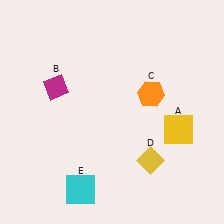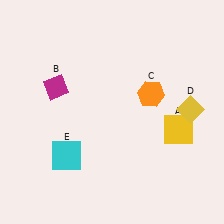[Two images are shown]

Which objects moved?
The objects that moved are: the yellow diamond (D), the cyan square (E).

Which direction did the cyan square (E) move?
The cyan square (E) moved up.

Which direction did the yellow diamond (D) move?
The yellow diamond (D) moved up.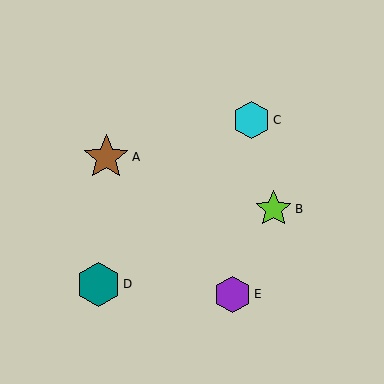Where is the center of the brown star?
The center of the brown star is at (106, 157).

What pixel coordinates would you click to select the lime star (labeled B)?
Click at (273, 209) to select the lime star B.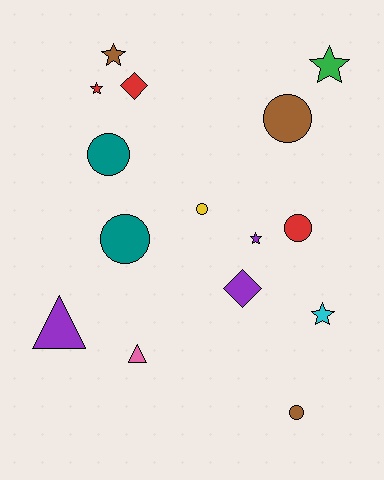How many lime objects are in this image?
There are no lime objects.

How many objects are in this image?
There are 15 objects.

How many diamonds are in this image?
There are 2 diamonds.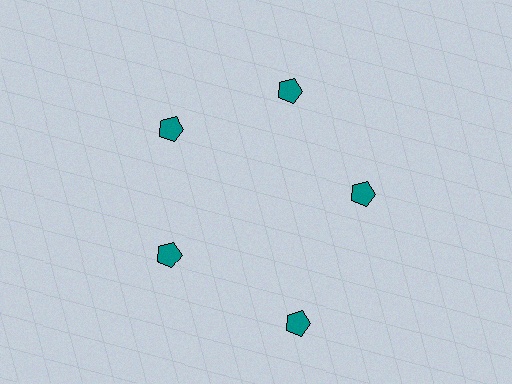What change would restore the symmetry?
The symmetry would be restored by moving it inward, back onto the ring so that all 5 pentagons sit at equal angles and equal distance from the center.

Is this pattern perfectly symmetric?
No. The 5 teal pentagons are arranged in a ring, but one element near the 5 o'clock position is pushed outward from the center, breaking the 5-fold rotational symmetry.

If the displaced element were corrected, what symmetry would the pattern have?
It would have 5-fold rotational symmetry — the pattern would map onto itself every 72 degrees.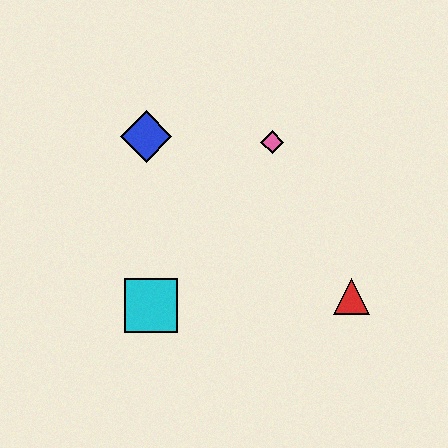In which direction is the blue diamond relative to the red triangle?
The blue diamond is to the left of the red triangle.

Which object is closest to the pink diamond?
The blue diamond is closest to the pink diamond.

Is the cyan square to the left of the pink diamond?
Yes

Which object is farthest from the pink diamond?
The cyan square is farthest from the pink diamond.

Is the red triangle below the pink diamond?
Yes